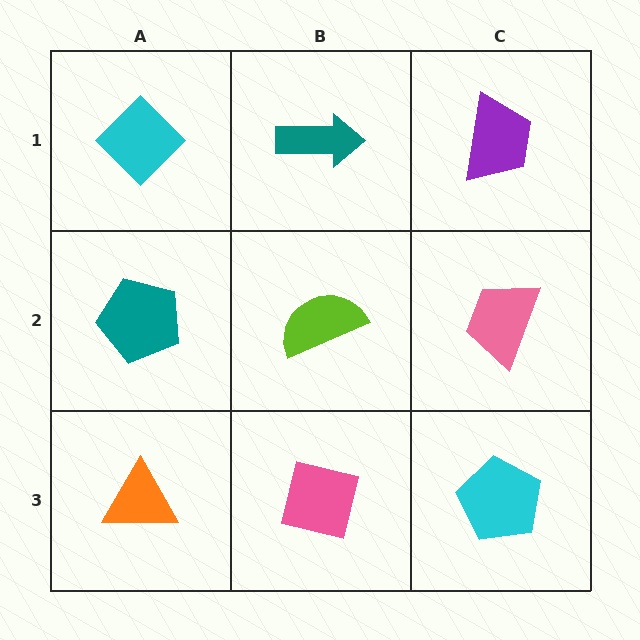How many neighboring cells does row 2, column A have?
3.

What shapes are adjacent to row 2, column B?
A teal arrow (row 1, column B), a pink square (row 3, column B), a teal pentagon (row 2, column A), a pink trapezoid (row 2, column C).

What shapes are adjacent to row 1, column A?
A teal pentagon (row 2, column A), a teal arrow (row 1, column B).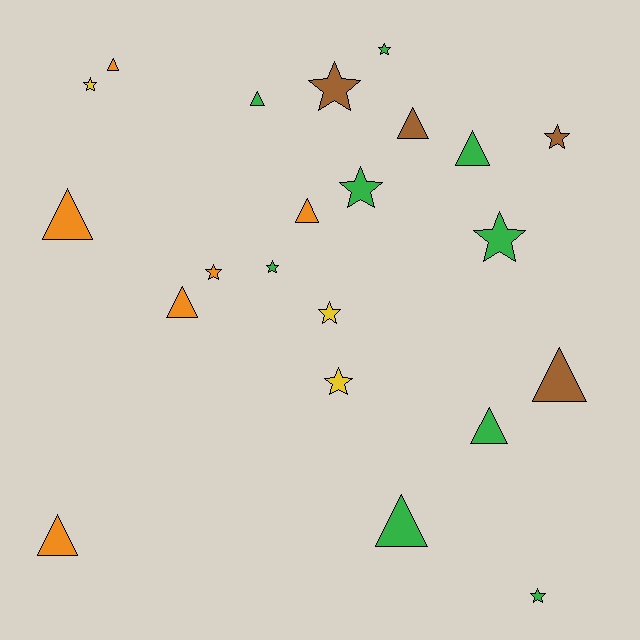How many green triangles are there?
There are 4 green triangles.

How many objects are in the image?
There are 22 objects.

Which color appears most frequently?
Green, with 9 objects.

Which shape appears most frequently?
Star, with 11 objects.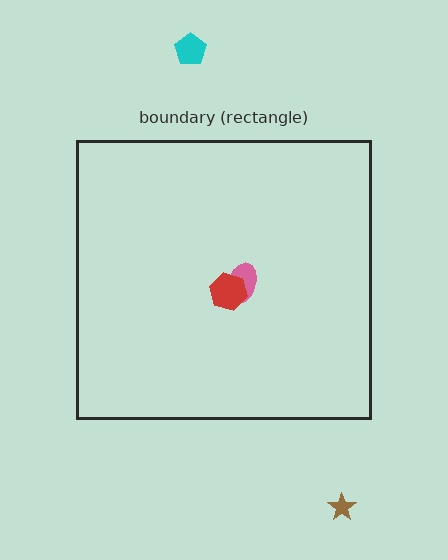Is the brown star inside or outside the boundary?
Outside.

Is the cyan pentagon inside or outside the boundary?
Outside.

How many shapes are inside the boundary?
2 inside, 2 outside.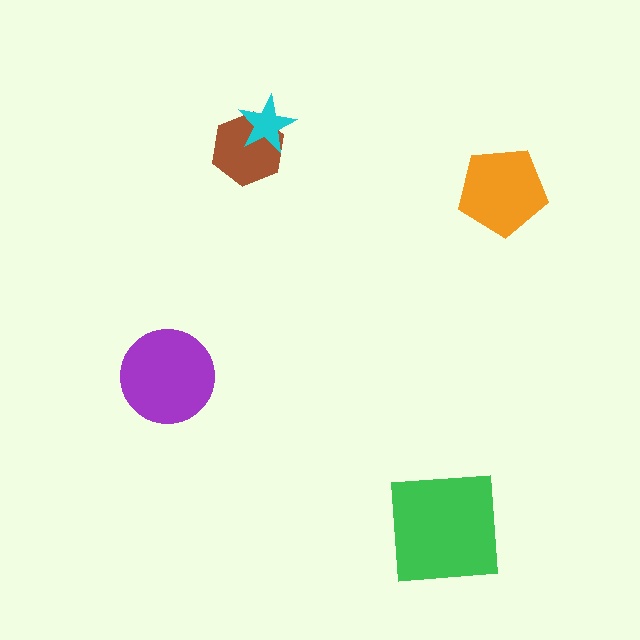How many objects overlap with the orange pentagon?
0 objects overlap with the orange pentagon.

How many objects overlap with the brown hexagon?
1 object overlaps with the brown hexagon.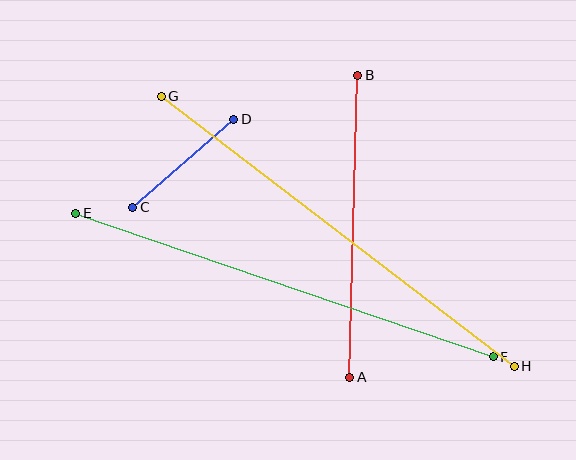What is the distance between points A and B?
The distance is approximately 302 pixels.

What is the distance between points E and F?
The distance is approximately 442 pixels.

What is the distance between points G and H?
The distance is approximately 444 pixels.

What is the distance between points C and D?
The distance is approximately 134 pixels.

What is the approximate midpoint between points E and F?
The midpoint is at approximately (285, 285) pixels.